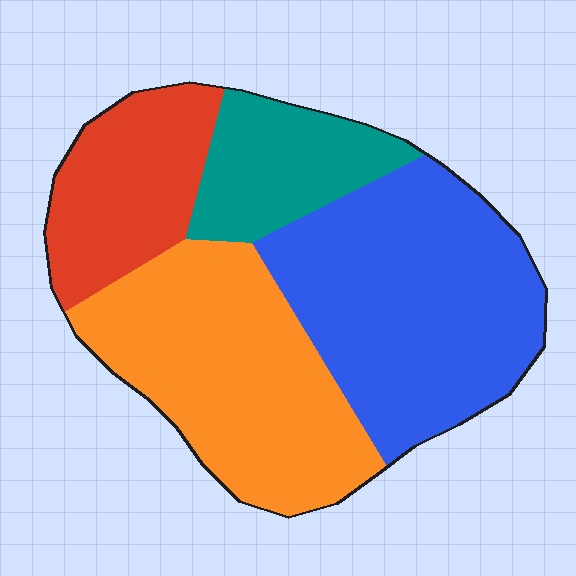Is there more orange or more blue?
Blue.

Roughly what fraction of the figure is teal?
Teal takes up less than a quarter of the figure.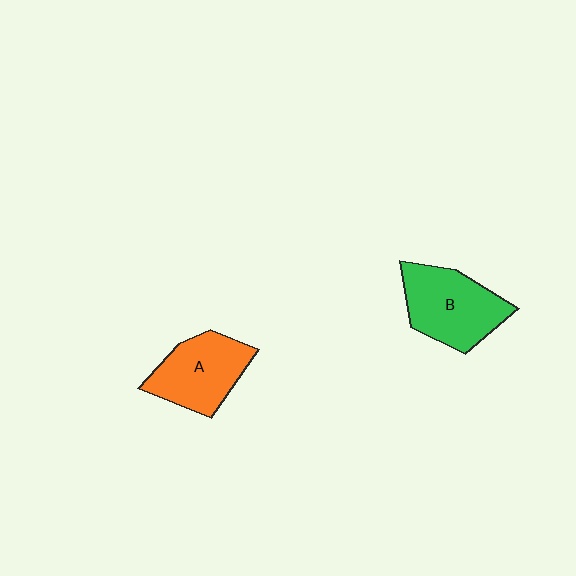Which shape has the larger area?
Shape B (green).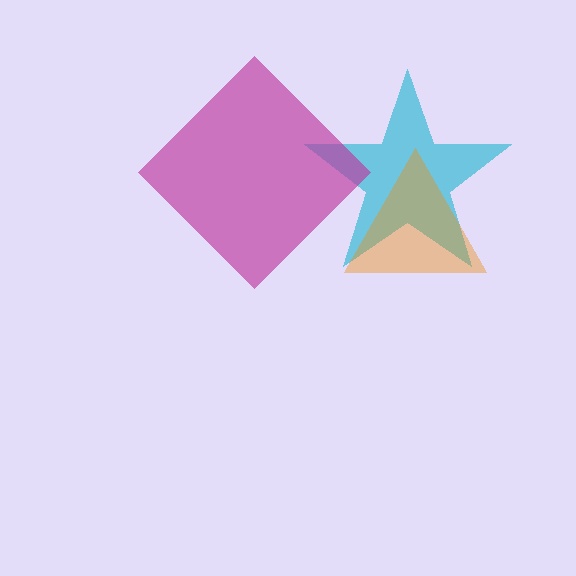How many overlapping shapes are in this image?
There are 3 overlapping shapes in the image.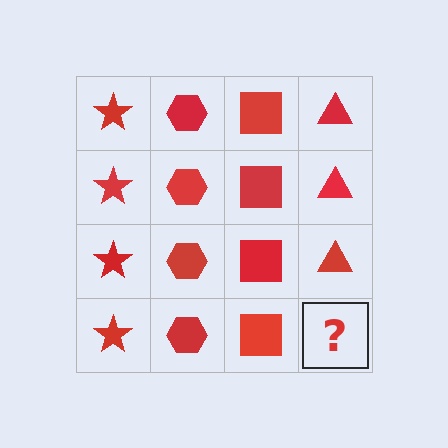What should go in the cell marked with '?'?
The missing cell should contain a red triangle.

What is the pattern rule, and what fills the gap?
The rule is that each column has a consistent shape. The gap should be filled with a red triangle.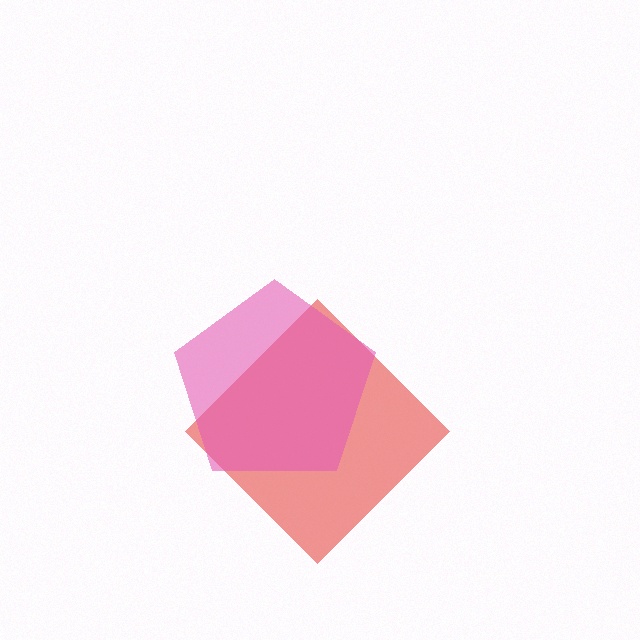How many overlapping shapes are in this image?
There are 2 overlapping shapes in the image.